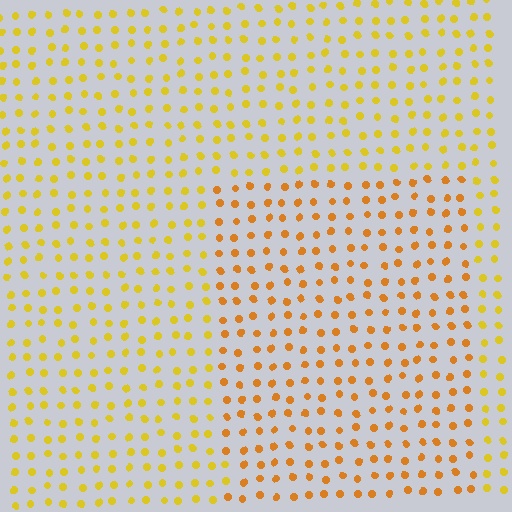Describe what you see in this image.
The image is filled with small yellow elements in a uniform arrangement. A rectangle-shaped region is visible where the elements are tinted to a slightly different hue, forming a subtle color boundary.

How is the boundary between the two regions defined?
The boundary is defined purely by a slight shift in hue (about 24 degrees). Spacing, size, and orientation are identical on both sides.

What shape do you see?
I see a rectangle.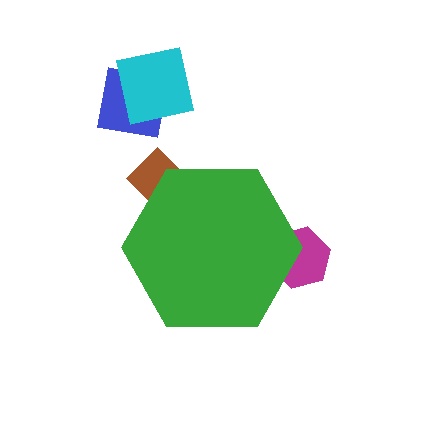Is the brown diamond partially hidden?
Yes, the brown diamond is partially hidden behind the green hexagon.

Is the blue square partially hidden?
No, the blue square is fully visible.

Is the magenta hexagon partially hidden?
Yes, the magenta hexagon is partially hidden behind the green hexagon.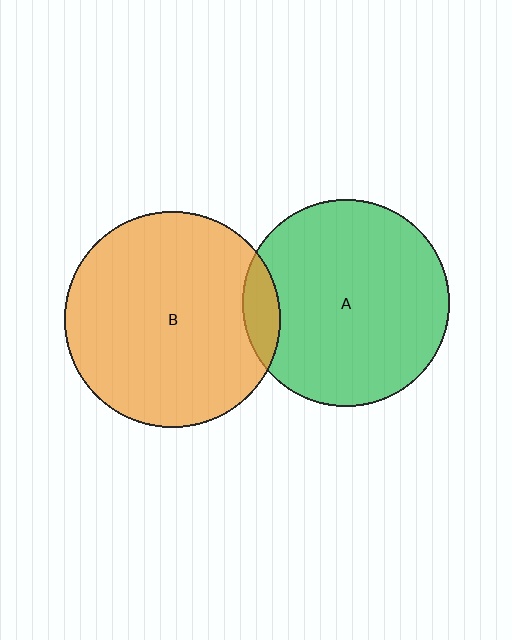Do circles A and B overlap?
Yes.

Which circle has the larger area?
Circle B (orange).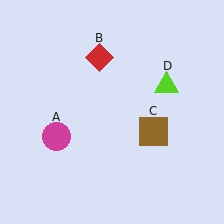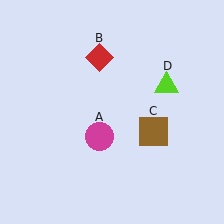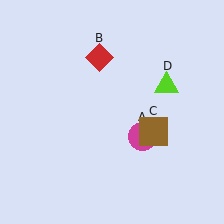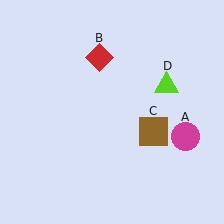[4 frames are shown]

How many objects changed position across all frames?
1 object changed position: magenta circle (object A).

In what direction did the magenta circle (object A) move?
The magenta circle (object A) moved right.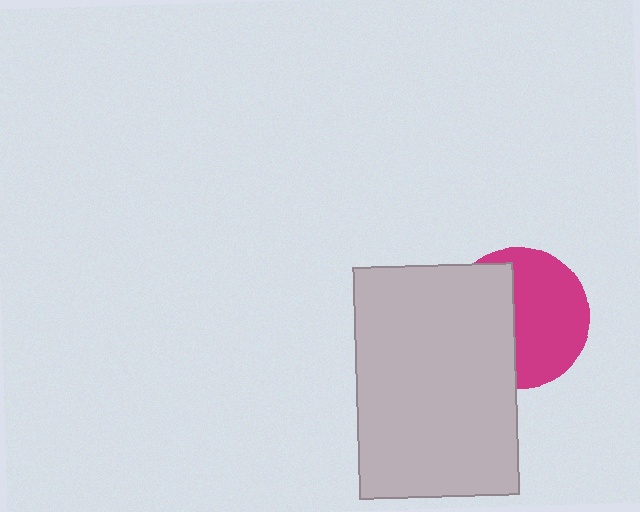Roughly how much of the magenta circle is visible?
About half of it is visible (roughly 55%).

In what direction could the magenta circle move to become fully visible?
The magenta circle could move right. That would shift it out from behind the light gray rectangle entirely.